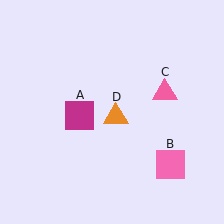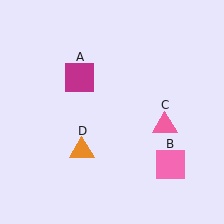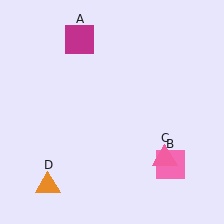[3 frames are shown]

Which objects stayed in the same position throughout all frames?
Pink square (object B) remained stationary.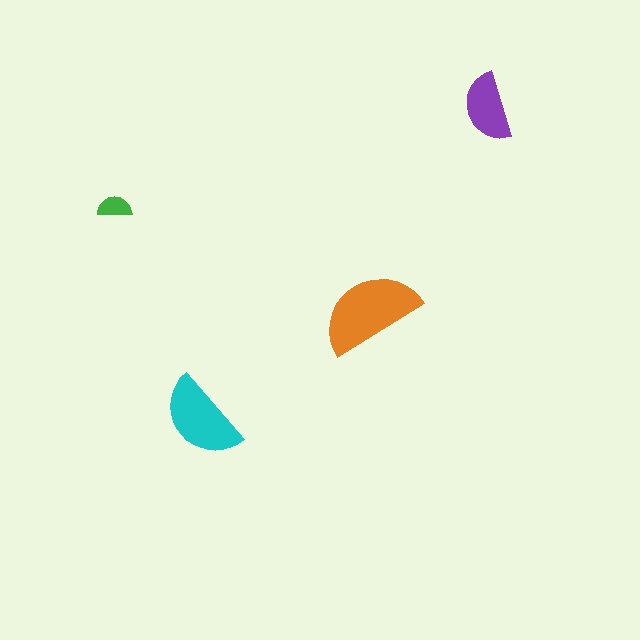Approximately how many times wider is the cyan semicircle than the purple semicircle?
About 1.5 times wider.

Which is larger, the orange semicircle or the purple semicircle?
The orange one.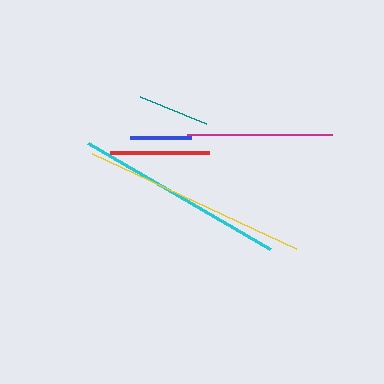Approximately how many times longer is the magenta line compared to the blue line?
The magenta line is approximately 2.4 times the length of the blue line.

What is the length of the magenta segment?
The magenta segment is approximately 144 pixels long.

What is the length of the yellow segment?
The yellow segment is approximately 225 pixels long.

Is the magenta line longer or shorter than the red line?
The magenta line is longer than the red line.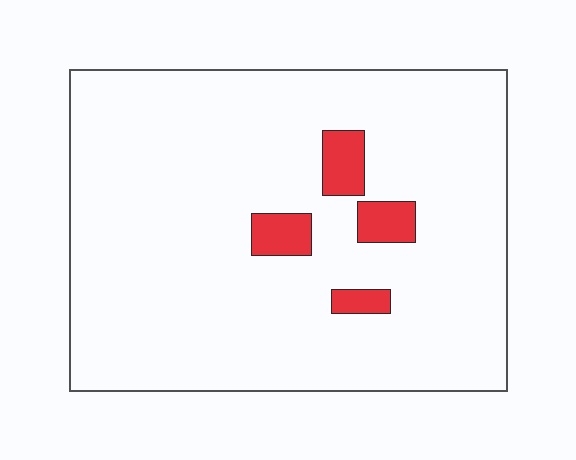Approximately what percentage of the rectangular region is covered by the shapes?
Approximately 5%.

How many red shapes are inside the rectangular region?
4.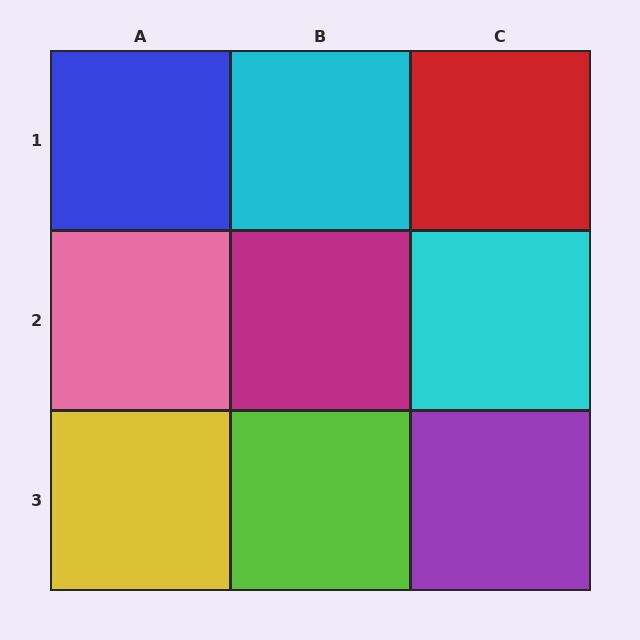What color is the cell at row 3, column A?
Yellow.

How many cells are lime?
1 cell is lime.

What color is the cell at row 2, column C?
Cyan.